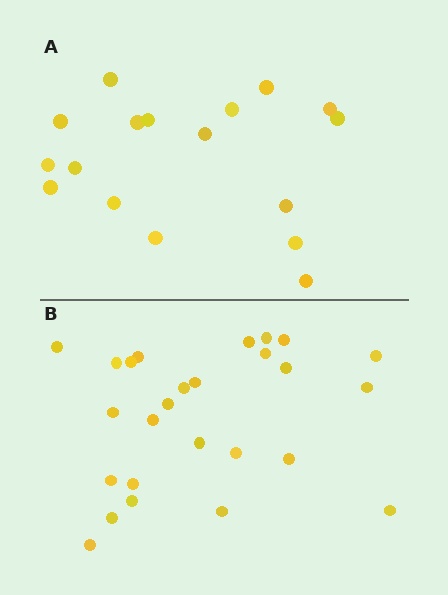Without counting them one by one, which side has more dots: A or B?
Region B (the bottom region) has more dots.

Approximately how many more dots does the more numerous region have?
Region B has roughly 8 or so more dots than region A.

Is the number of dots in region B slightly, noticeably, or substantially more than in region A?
Region B has substantially more. The ratio is roughly 1.5 to 1.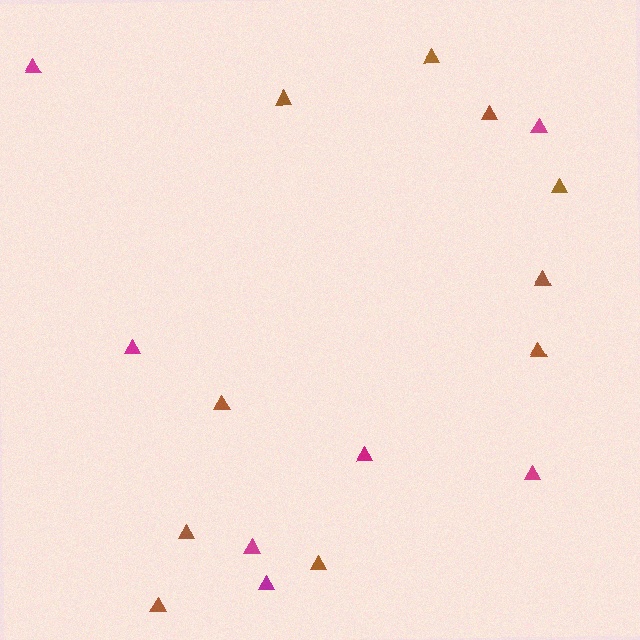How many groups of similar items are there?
There are 2 groups: one group of magenta triangles (7) and one group of brown triangles (10).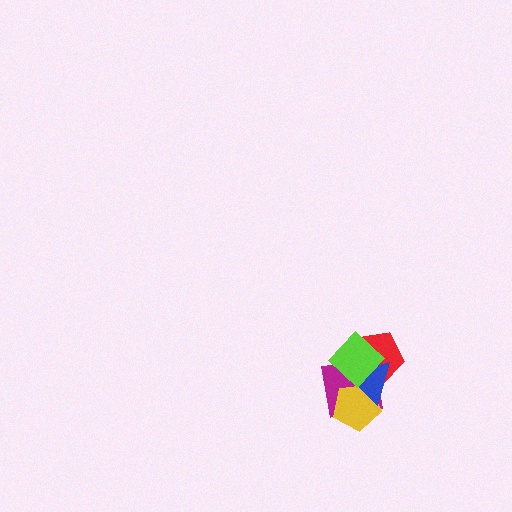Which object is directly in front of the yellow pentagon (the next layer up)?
The blue triangle is directly in front of the yellow pentagon.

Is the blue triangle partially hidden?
Yes, it is partially covered by another shape.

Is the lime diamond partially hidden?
No, no other shape covers it.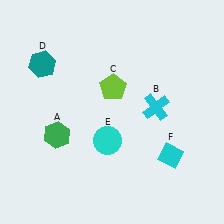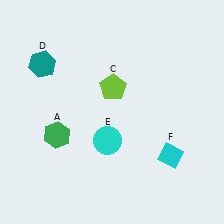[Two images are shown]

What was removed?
The cyan cross (B) was removed in Image 2.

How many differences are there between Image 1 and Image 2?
There is 1 difference between the two images.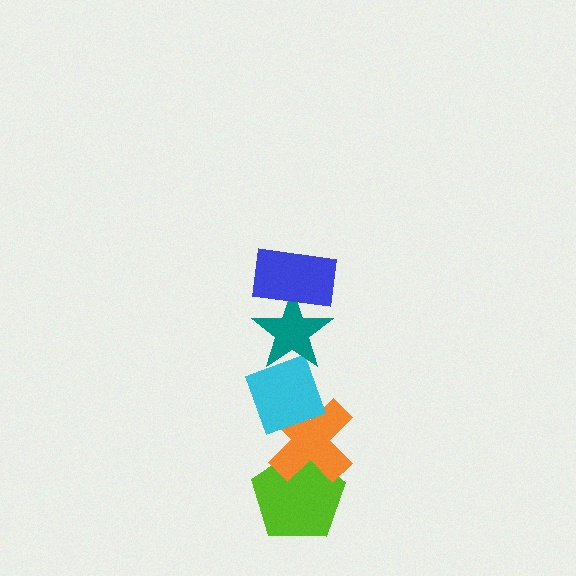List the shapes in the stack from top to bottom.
From top to bottom: the blue rectangle, the teal star, the cyan diamond, the orange cross, the lime pentagon.